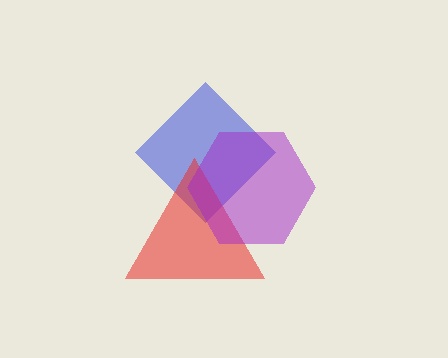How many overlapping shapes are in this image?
There are 3 overlapping shapes in the image.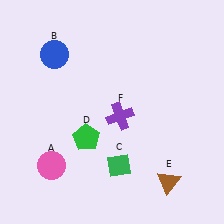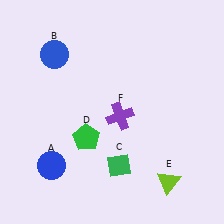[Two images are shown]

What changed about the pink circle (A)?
In Image 1, A is pink. In Image 2, it changed to blue.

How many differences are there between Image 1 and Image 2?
There are 2 differences between the two images.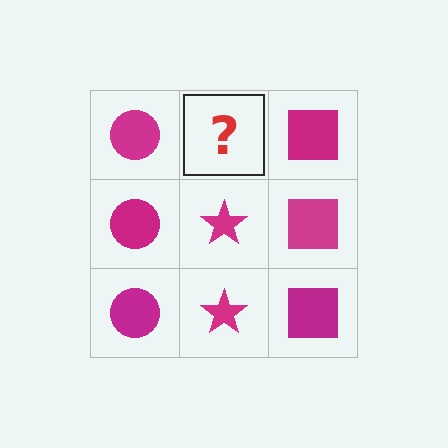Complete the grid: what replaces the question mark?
The question mark should be replaced with a magenta star.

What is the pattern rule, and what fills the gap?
The rule is that each column has a consistent shape. The gap should be filled with a magenta star.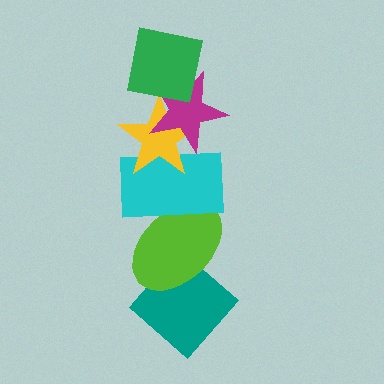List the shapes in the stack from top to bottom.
From top to bottom: the green square, the magenta star, the yellow star, the cyan rectangle, the lime ellipse, the teal diamond.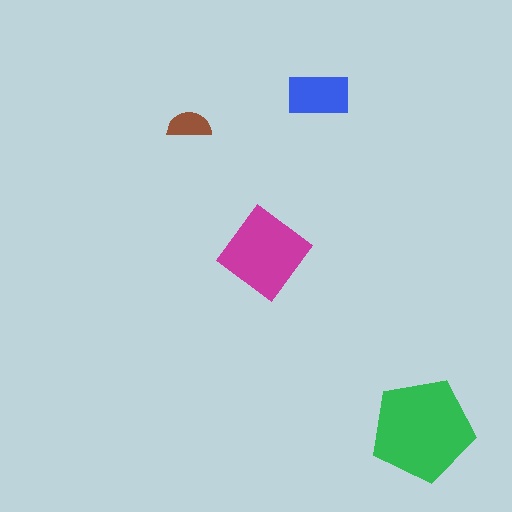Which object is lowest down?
The green pentagon is bottommost.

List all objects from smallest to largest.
The brown semicircle, the blue rectangle, the magenta diamond, the green pentagon.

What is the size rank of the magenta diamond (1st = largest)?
2nd.